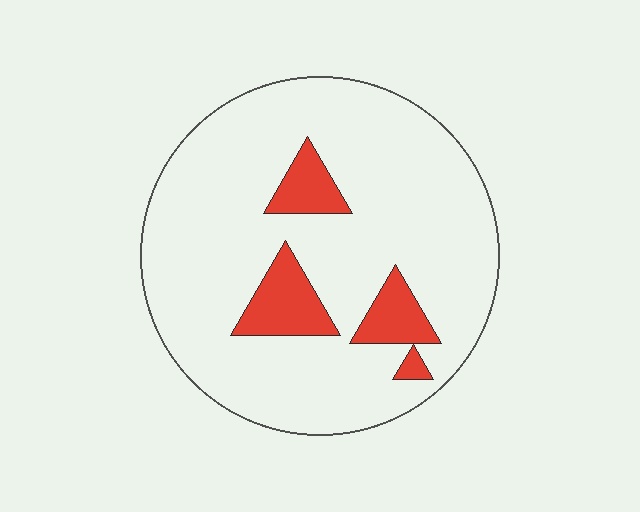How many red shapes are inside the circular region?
4.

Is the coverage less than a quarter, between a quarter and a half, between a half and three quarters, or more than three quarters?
Less than a quarter.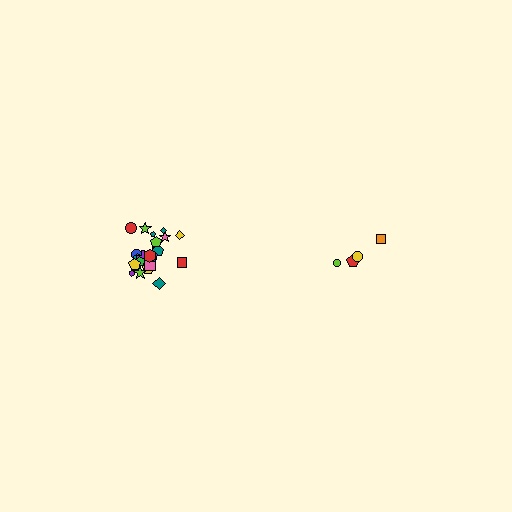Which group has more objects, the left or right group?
The left group.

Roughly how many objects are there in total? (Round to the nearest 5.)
Roughly 30 objects in total.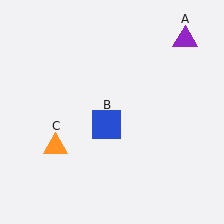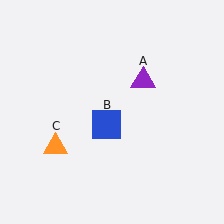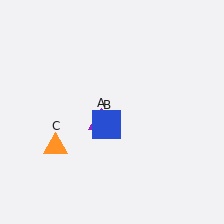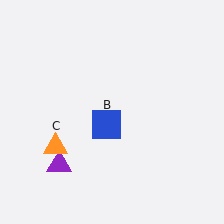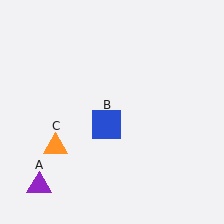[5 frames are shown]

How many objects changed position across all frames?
1 object changed position: purple triangle (object A).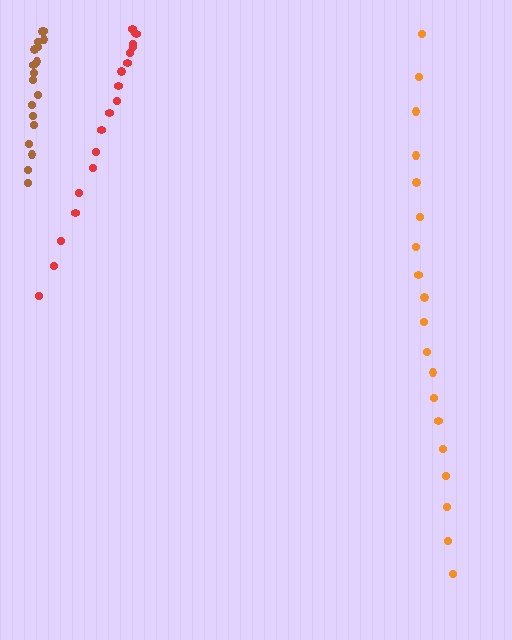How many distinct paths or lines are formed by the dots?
There are 3 distinct paths.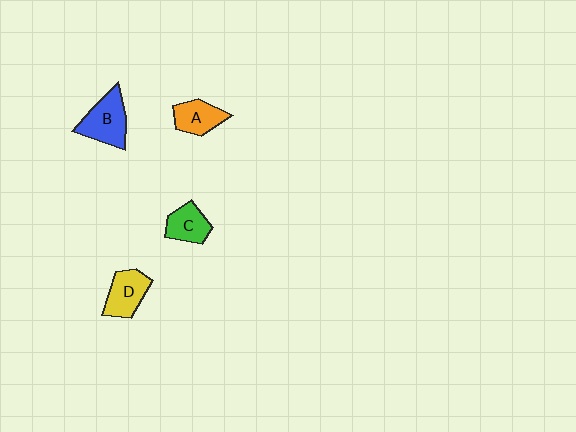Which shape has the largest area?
Shape B (blue).